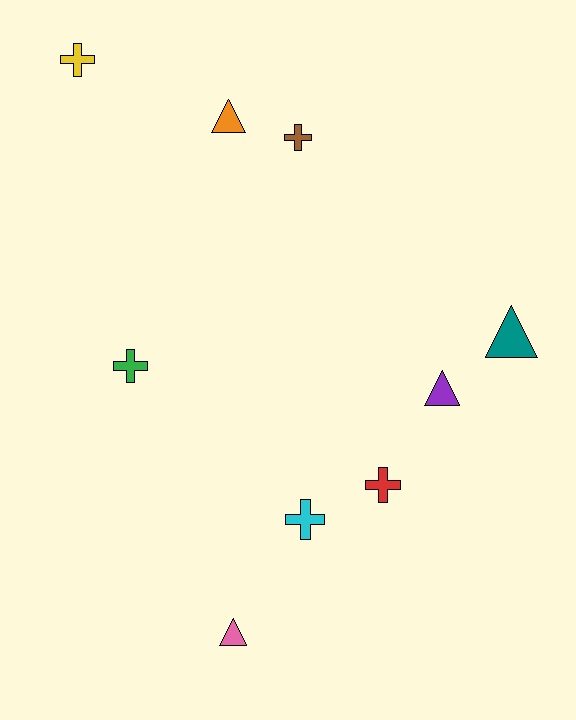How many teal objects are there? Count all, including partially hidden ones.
There is 1 teal object.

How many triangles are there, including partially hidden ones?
There are 4 triangles.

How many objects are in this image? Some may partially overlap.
There are 9 objects.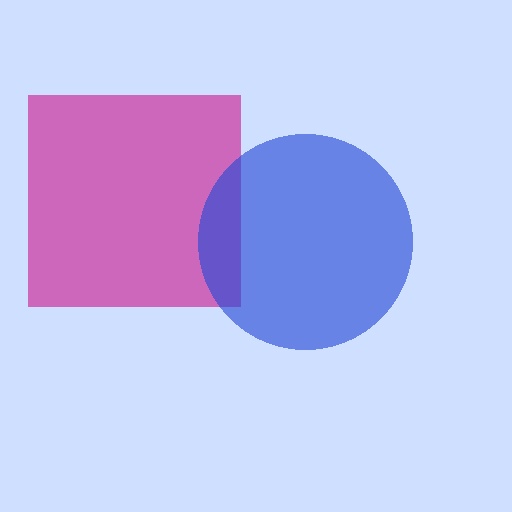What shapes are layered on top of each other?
The layered shapes are: a magenta square, a blue circle.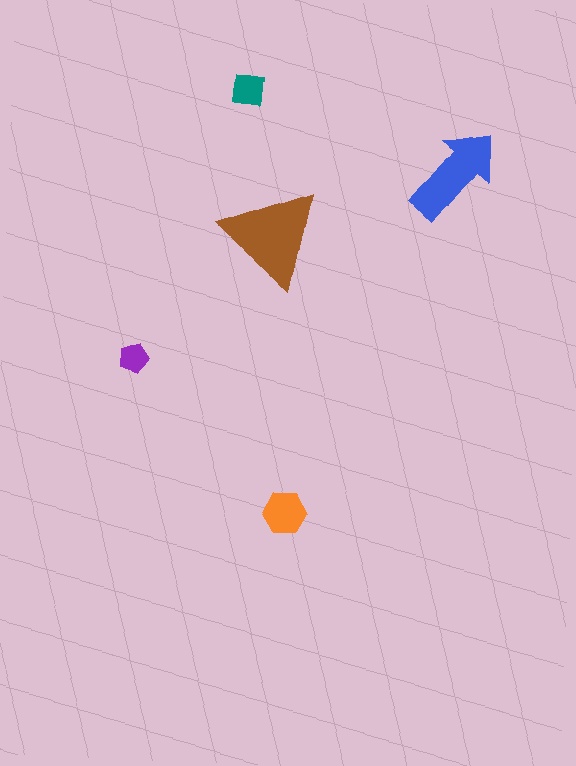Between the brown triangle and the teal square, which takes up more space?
The brown triangle.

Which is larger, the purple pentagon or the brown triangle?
The brown triangle.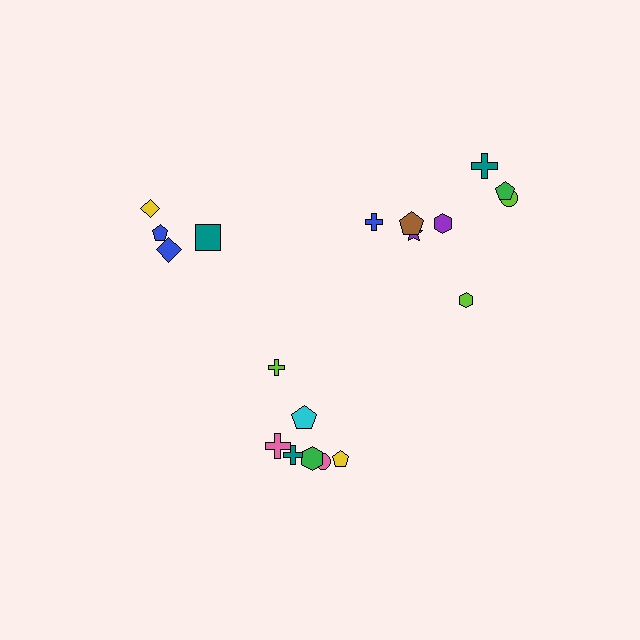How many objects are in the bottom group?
There are 7 objects.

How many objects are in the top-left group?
There are 4 objects.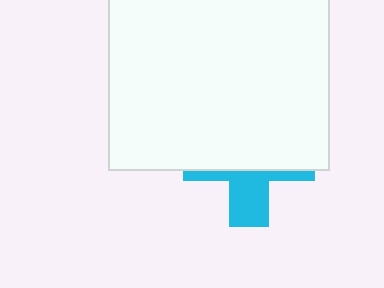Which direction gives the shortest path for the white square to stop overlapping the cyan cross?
Moving up gives the shortest separation.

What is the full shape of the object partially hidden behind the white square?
The partially hidden object is a cyan cross.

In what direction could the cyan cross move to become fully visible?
The cyan cross could move down. That would shift it out from behind the white square entirely.